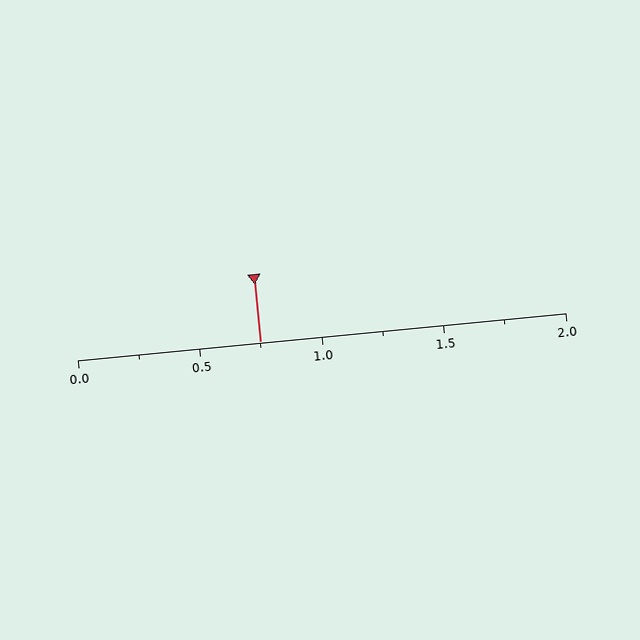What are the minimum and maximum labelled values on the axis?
The axis runs from 0.0 to 2.0.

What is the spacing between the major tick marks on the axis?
The major ticks are spaced 0.5 apart.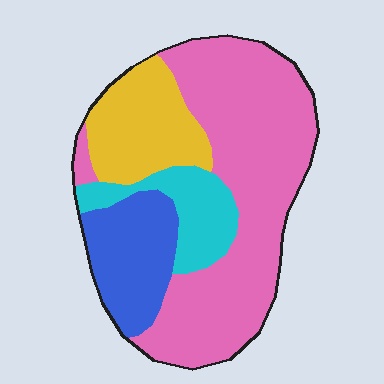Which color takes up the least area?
Cyan, at roughly 10%.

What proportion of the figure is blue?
Blue covers 17% of the figure.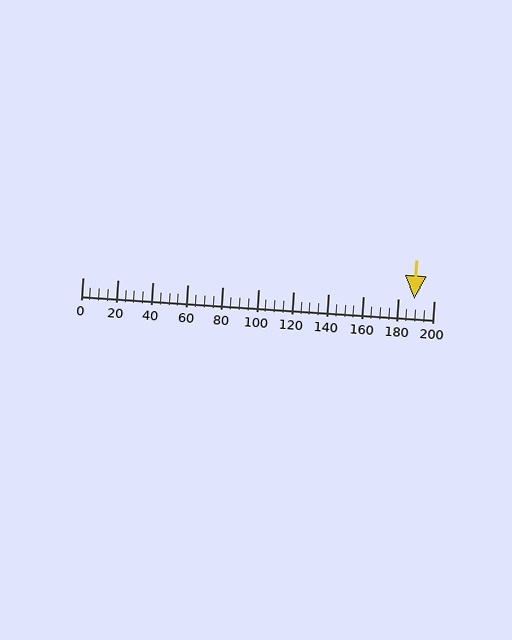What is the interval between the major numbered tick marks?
The major tick marks are spaced 20 units apart.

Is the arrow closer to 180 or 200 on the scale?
The arrow is closer to 180.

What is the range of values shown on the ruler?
The ruler shows values from 0 to 200.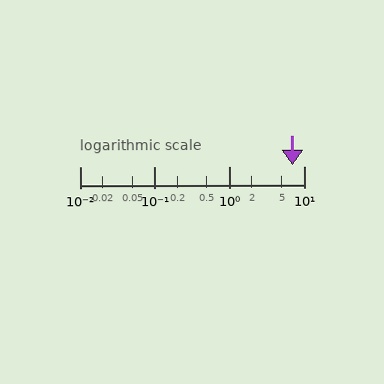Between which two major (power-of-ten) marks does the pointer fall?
The pointer is between 1 and 10.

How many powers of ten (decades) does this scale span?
The scale spans 3 decades, from 0.01 to 10.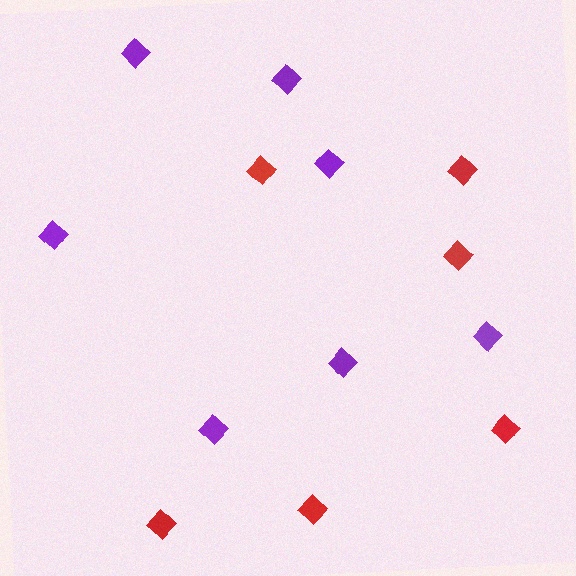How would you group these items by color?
There are 2 groups: one group of purple diamonds (7) and one group of red diamonds (6).